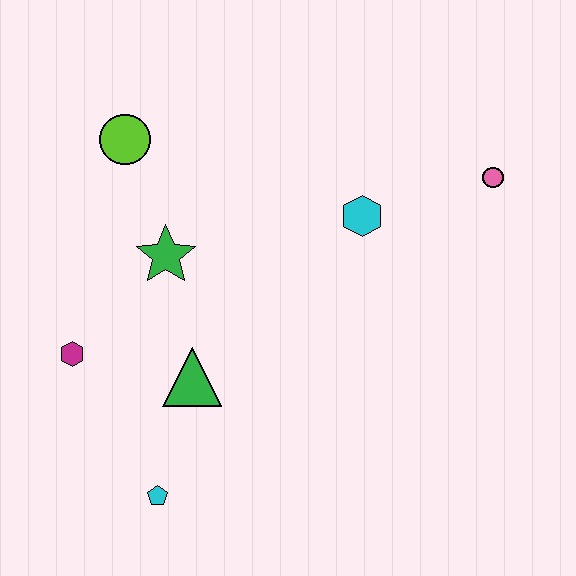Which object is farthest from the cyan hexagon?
The cyan pentagon is farthest from the cyan hexagon.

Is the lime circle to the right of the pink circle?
No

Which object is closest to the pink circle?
The cyan hexagon is closest to the pink circle.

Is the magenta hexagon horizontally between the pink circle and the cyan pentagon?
No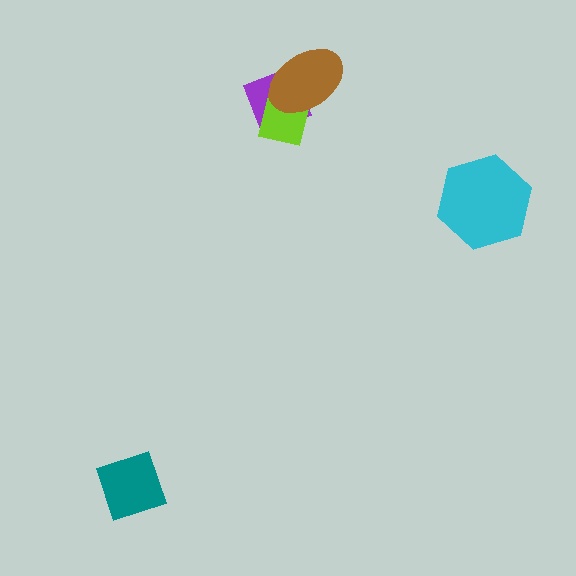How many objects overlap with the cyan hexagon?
0 objects overlap with the cyan hexagon.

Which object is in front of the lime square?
The brown ellipse is in front of the lime square.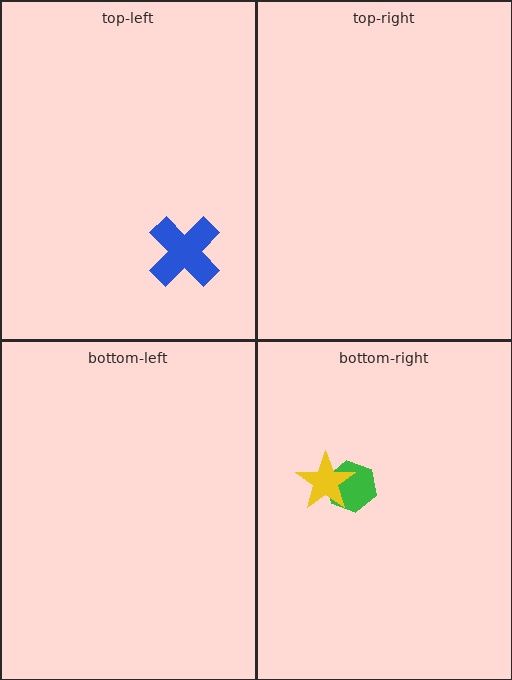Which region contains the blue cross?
The top-left region.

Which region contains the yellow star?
The bottom-right region.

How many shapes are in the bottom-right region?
2.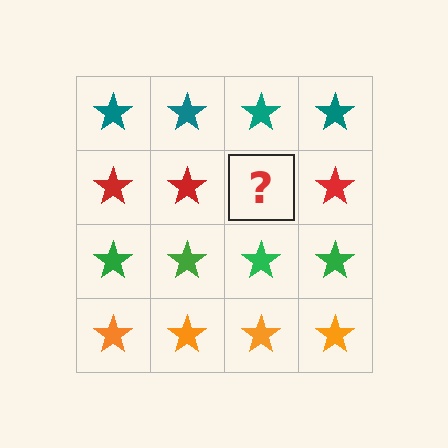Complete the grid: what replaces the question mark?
The question mark should be replaced with a red star.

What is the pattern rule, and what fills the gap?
The rule is that each row has a consistent color. The gap should be filled with a red star.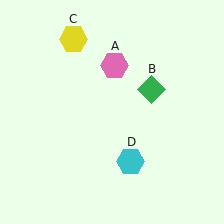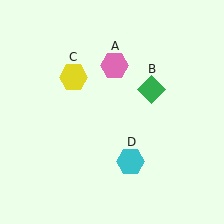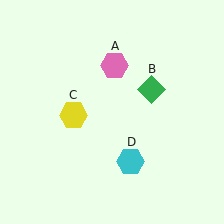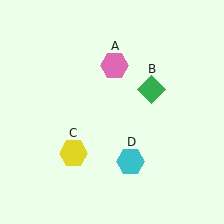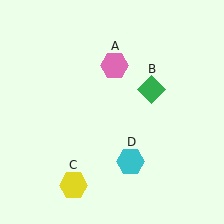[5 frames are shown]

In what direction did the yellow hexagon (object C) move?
The yellow hexagon (object C) moved down.